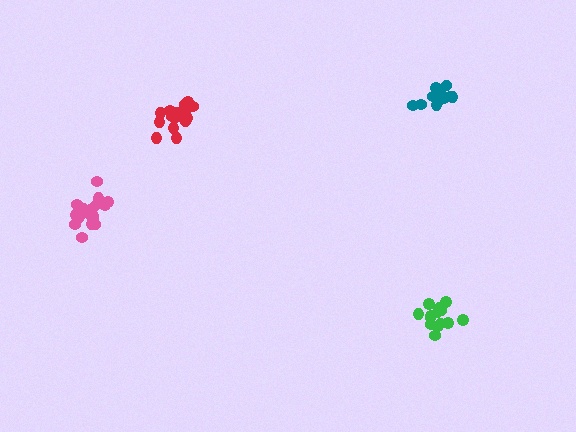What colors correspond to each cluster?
The clusters are colored: green, red, pink, teal.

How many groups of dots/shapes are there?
There are 4 groups.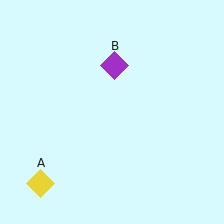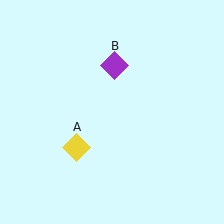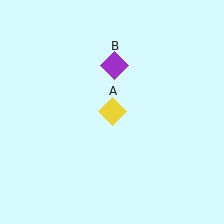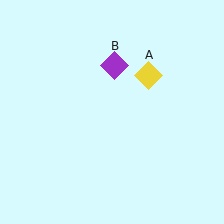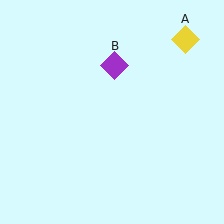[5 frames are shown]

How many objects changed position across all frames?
1 object changed position: yellow diamond (object A).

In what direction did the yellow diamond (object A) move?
The yellow diamond (object A) moved up and to the right.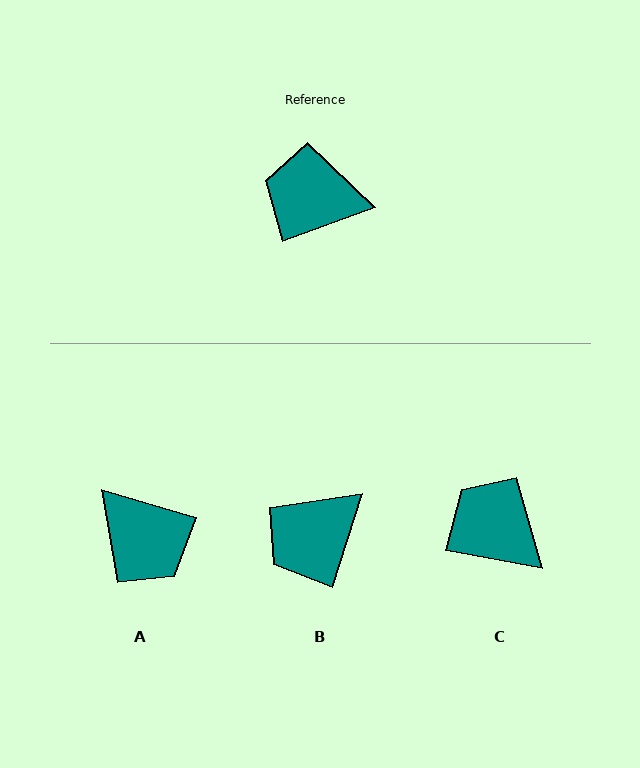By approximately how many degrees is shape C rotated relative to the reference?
Approximately 31 degrees clockwise.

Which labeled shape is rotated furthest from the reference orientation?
A, about 143 degrees away.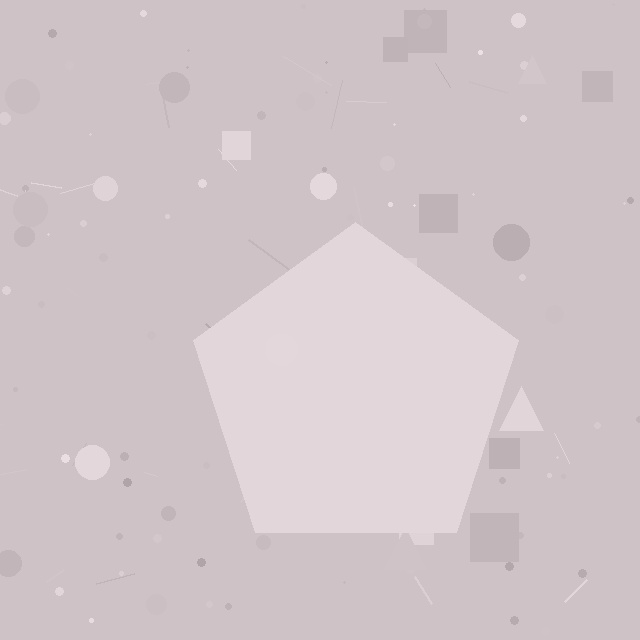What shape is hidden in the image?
A pentagon is hidden in the image.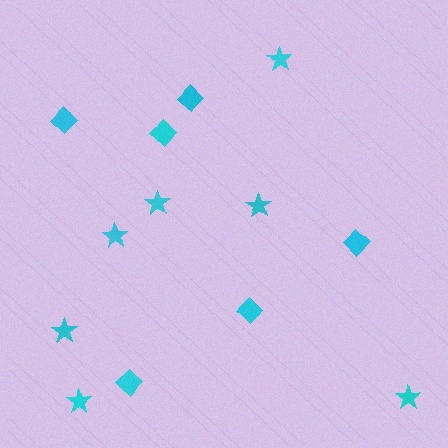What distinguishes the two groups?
There are 2 groups: one group of stars (7) and one group of diamonds (6).